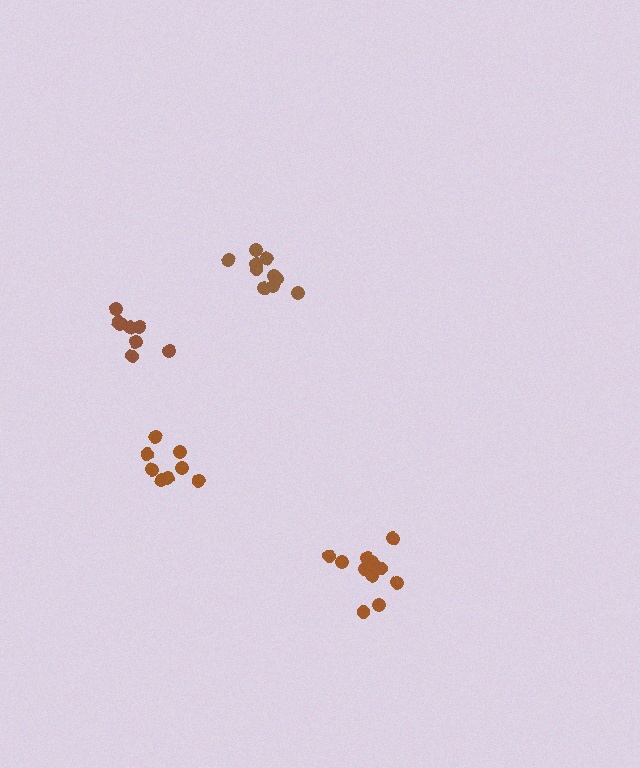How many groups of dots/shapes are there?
There are 4 groups.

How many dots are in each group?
Group 1: 11 dots, Group 2: 12 dots, Group 3: 8 dots, Group 4: 8 dots (39 total).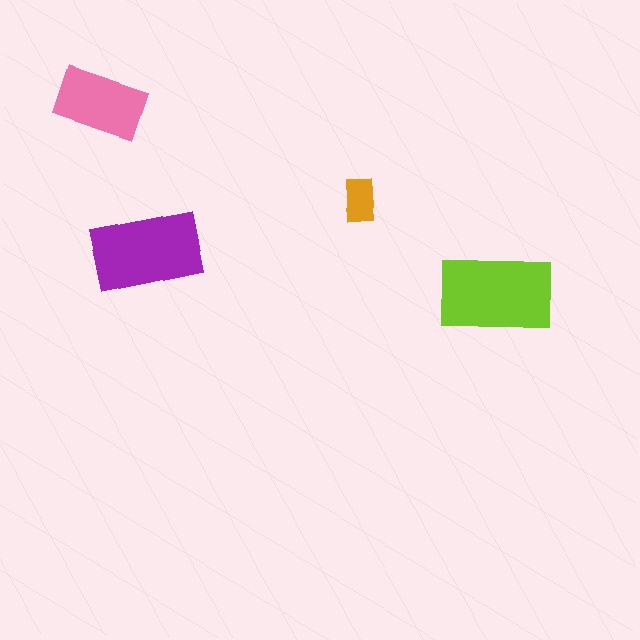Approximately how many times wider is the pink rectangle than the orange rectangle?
About 2 times wider.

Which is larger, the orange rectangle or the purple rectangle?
The purple one.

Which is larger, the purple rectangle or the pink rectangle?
The purple one.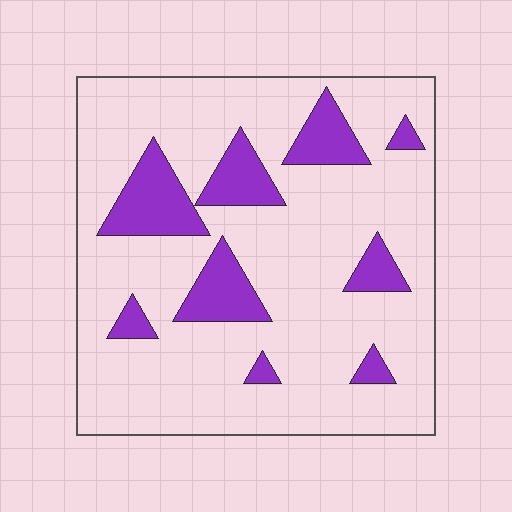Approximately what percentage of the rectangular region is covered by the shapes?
Approximately 20%.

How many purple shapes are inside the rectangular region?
9.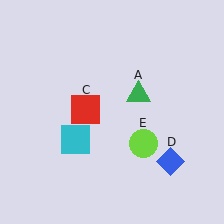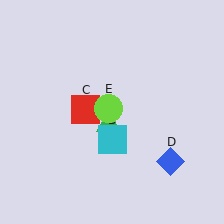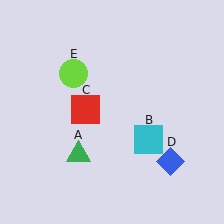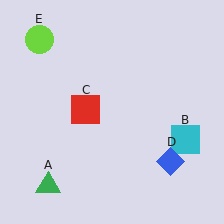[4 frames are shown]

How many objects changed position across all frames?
3 objects changed position: green triangle (object A), cyan square (object B), lime circle (object E).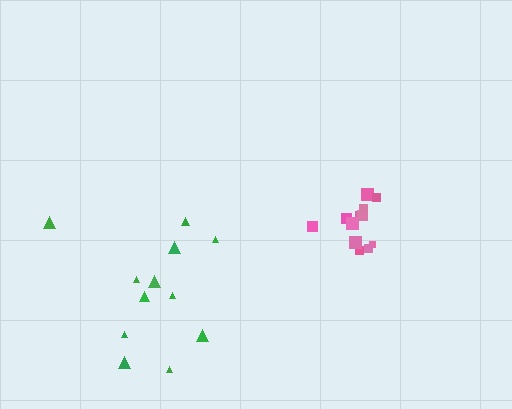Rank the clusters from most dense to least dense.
pink, green.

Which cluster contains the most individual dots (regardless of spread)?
Pink (12).